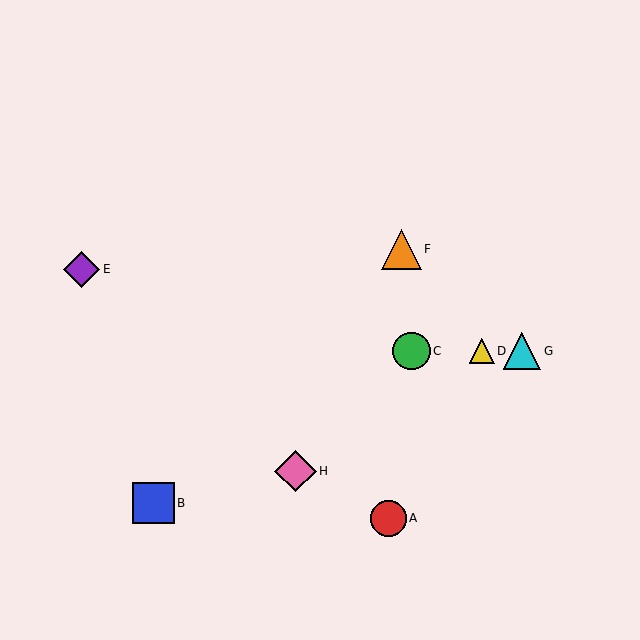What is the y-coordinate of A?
Object A is at y≈518.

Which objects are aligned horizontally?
Objects C, D, G are aligned horizontally.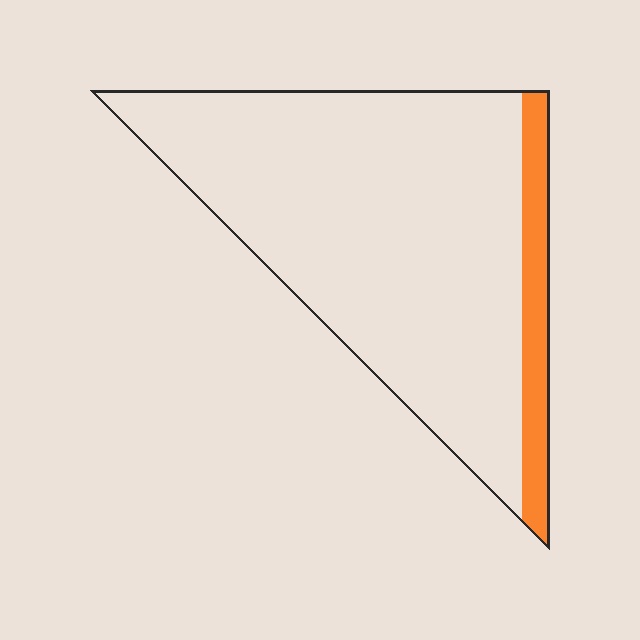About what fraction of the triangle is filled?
About one eighth (1/8).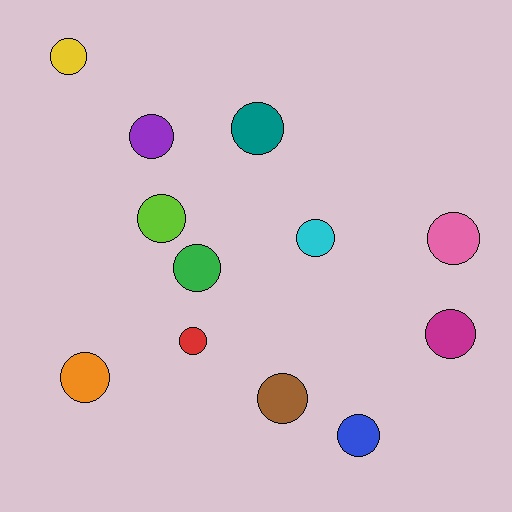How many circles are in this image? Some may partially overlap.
There are 12 circles.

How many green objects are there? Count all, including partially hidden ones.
There is 1 green object.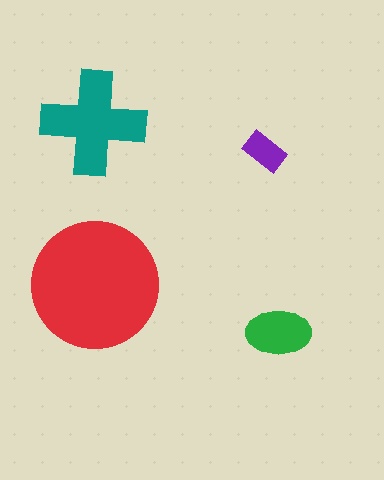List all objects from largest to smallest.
The red circle, the teal cross, the green ellipse, the purple rectangle.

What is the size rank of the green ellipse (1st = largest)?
3rd.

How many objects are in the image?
There are 4 objects in the image.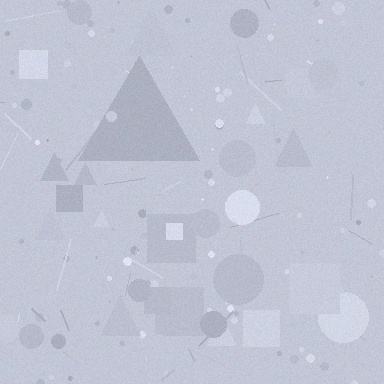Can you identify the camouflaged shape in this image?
The camouflaged shape is a triangle.